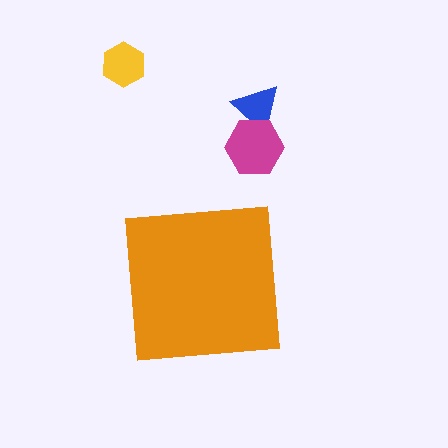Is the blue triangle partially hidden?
No, the blue triangle is fully visible.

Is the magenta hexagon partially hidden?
No, the magenta hexagon is fully visible.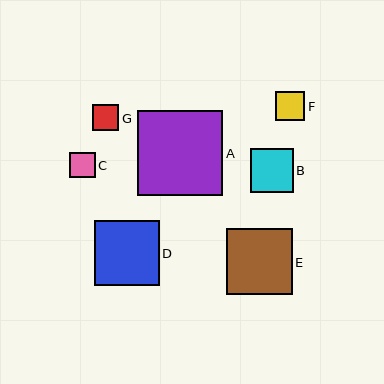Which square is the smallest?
Square C is the smallest with a size of approximately 25 pixels.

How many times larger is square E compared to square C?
Square E is approximately 2.6 times the size of square C.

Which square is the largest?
Square A is the largest with a size of approximately 85 pixels.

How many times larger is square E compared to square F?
Square E is approximately 2.3 times the size of square F.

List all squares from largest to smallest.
From largest to smallest: A, E, D, B, F, G, C.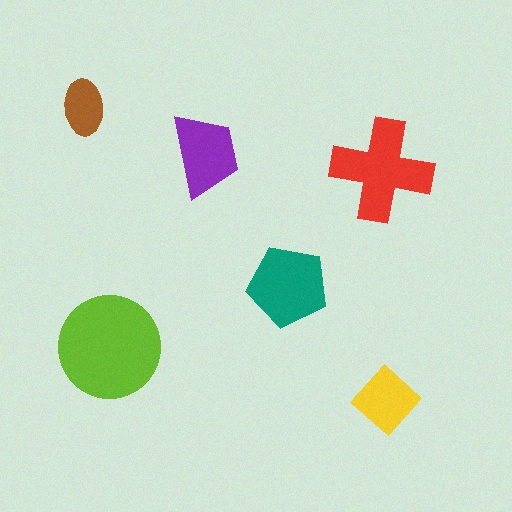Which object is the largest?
The lime circle.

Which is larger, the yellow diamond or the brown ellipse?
The yellow diamond.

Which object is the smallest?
The brown ellipse.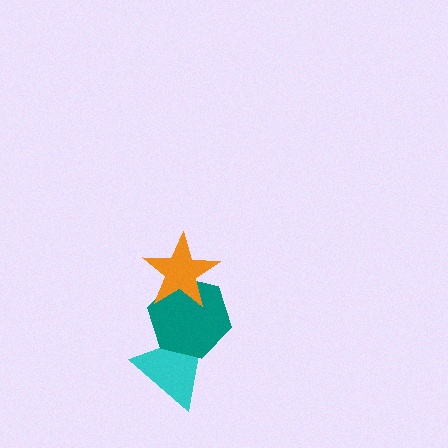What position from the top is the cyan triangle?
The cyan triangle is 3rd from the top.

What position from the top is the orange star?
The orange star is 1st from the top.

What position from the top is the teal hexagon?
The teal hexagon is 2nd from the top.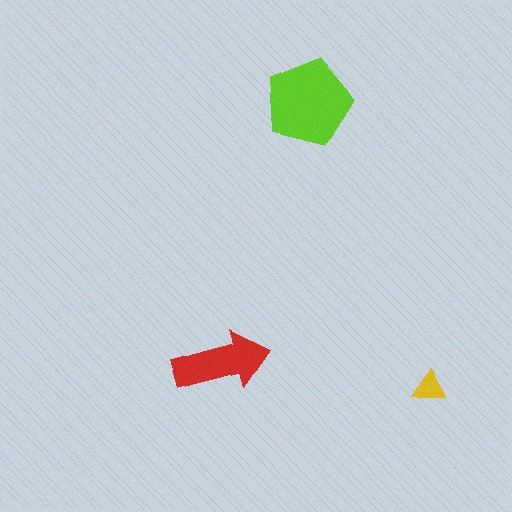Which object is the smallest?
The yellow triangle.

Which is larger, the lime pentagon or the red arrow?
The lime pentagon.